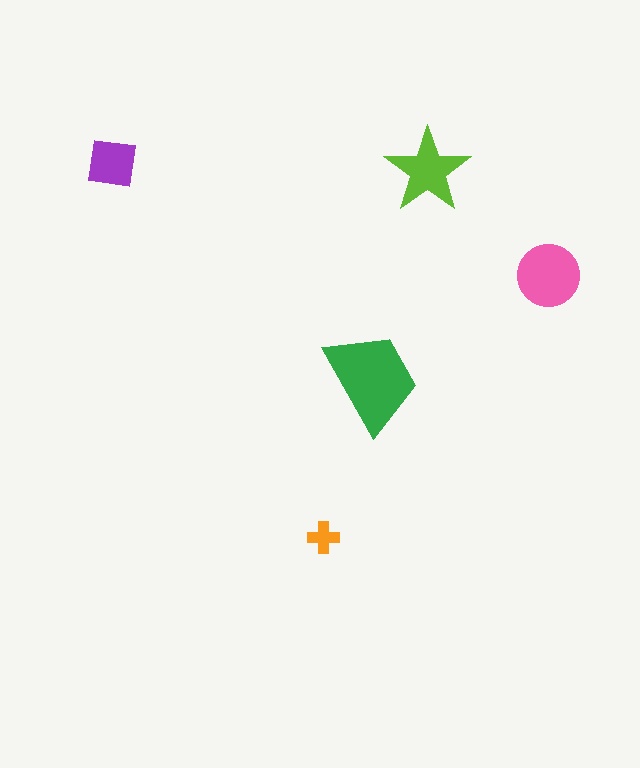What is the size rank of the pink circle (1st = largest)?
2nd.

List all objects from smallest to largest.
The orange cross, the purple square, the lime star, the pink circle, the green trapezoid.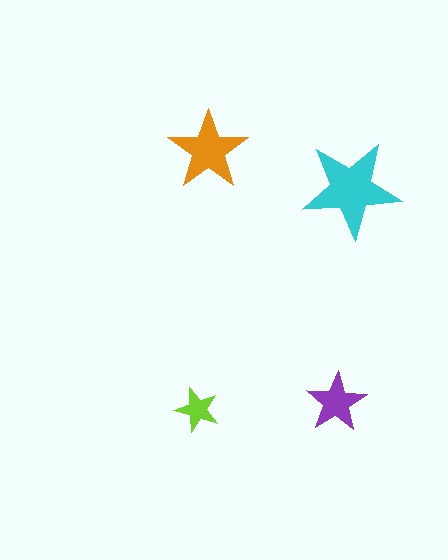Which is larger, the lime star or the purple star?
The purple one.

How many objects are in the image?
There are 4 objects in the image.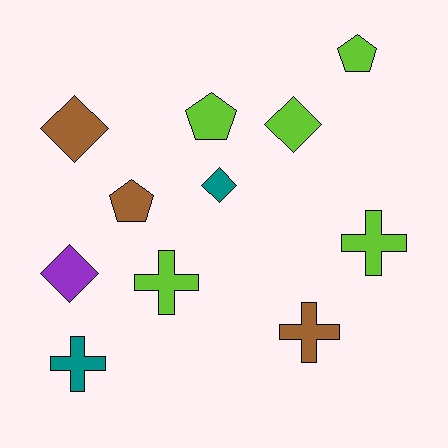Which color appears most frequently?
Lime, with 5 objects.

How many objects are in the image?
There are 11 objects.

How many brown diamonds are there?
There is 1 brown diamond.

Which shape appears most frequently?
Cross, with 4 objects.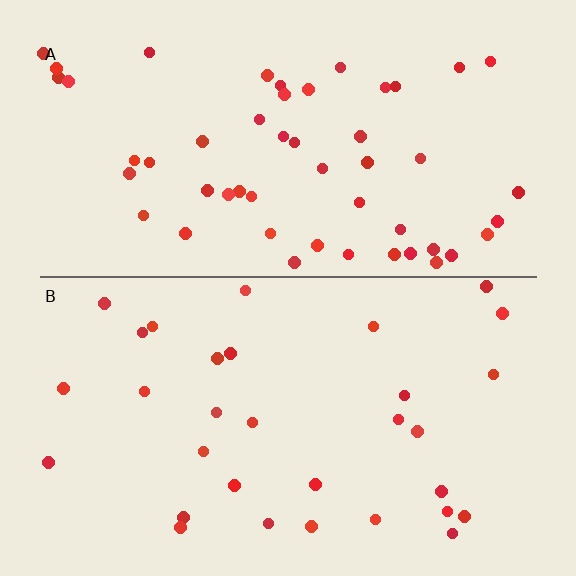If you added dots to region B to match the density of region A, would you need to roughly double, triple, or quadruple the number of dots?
Approximately double.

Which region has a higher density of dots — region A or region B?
A (the top).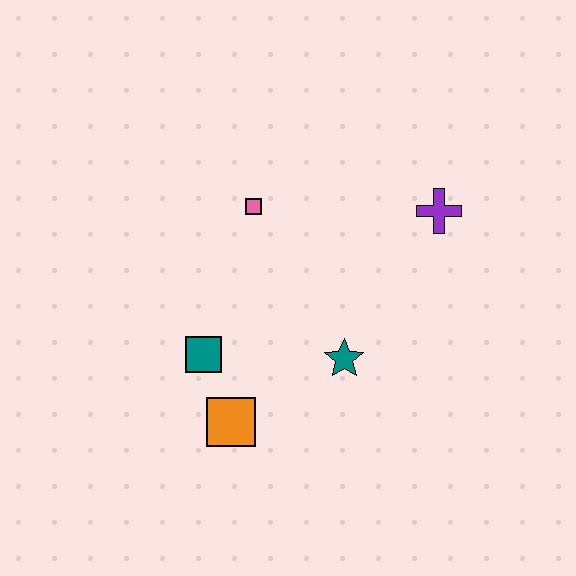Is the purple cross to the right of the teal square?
Yes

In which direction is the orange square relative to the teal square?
The orange square is below the teal square.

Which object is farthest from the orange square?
The purple cross is farthest from the orange square.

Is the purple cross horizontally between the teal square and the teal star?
No